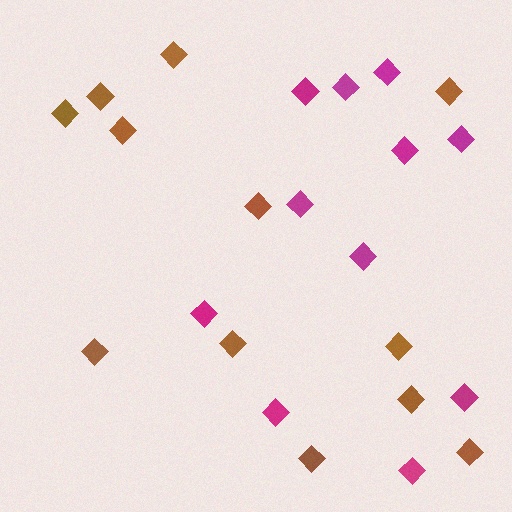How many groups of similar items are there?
There are 2 groups: one group of brown diamonds (12) and one group of magenta diamonds (11).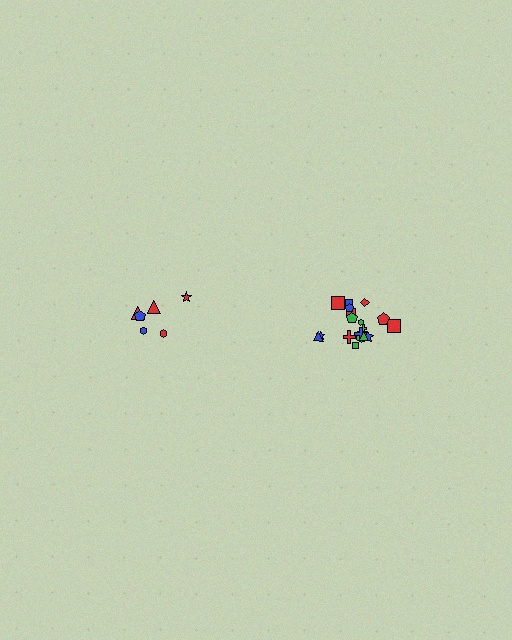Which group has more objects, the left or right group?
The right group.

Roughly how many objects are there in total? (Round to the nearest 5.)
Roughly 25 objects in total.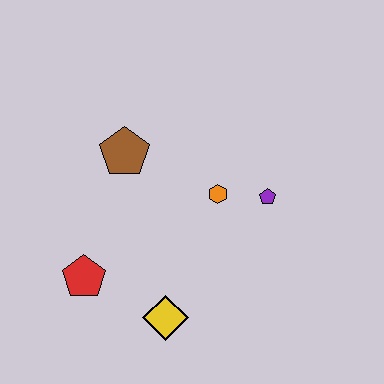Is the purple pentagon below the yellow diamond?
No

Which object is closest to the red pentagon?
The yellow diamond is closest to the red pentagon.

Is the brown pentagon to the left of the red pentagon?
No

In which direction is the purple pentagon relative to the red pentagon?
The purple pentagon is to the right of the red pentagon.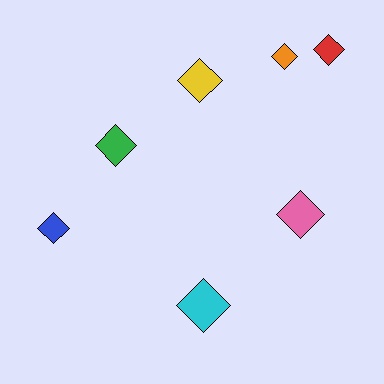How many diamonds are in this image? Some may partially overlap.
There are 7 diamonds.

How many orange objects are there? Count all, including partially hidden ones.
There is 1 orange object.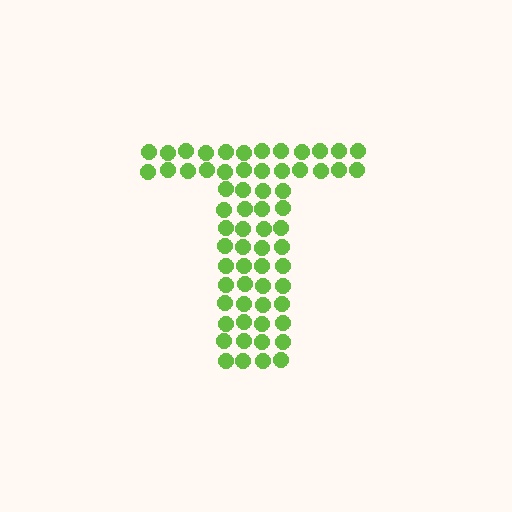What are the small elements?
The small elements are circles.